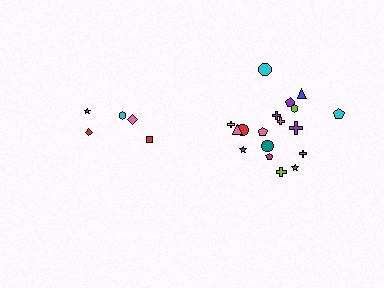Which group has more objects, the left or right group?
The right group.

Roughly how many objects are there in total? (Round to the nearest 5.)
Roughly 25 objects in total.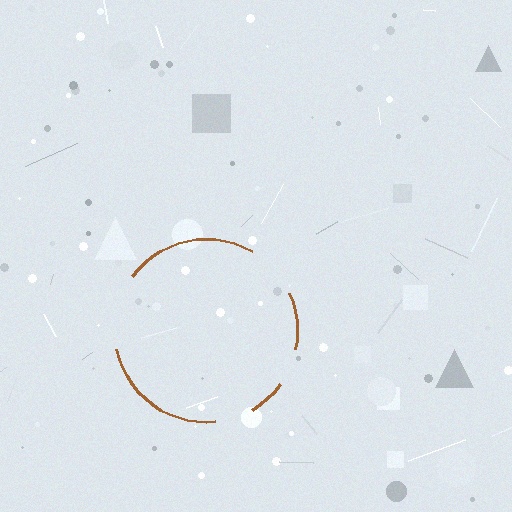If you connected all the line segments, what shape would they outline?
They would outline a circle.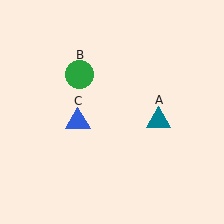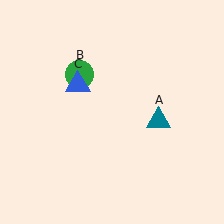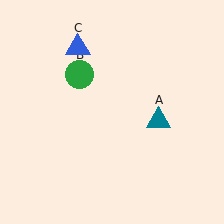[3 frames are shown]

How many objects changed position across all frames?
1 object changed position: blue triangle (object C).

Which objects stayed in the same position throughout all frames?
Teal triangle (object A) and green circle (object B) remained stationary.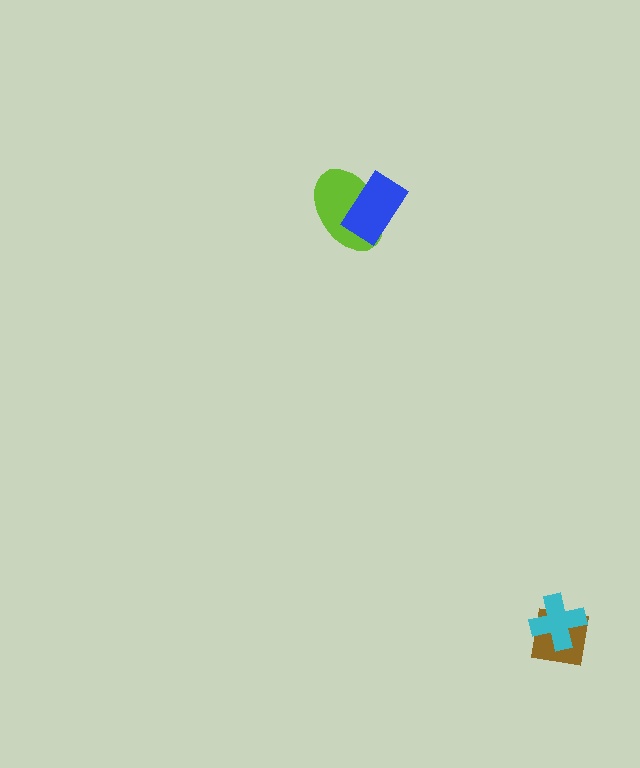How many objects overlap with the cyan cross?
1 object overlaps with the cyan cross.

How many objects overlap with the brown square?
1 object overlaps with the brown square.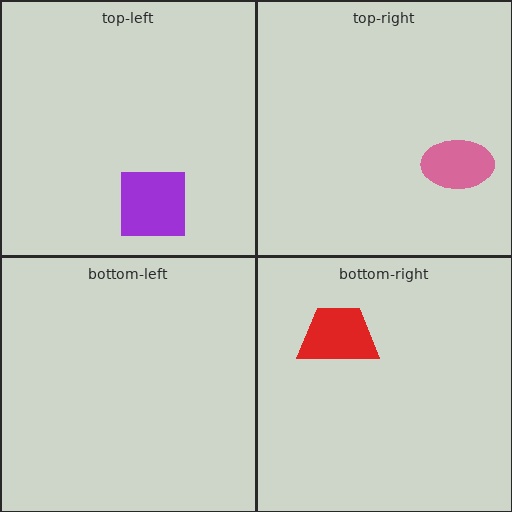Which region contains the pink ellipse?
The top-right region.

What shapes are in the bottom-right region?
The red trapezoid.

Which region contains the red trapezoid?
The bottom-right region.